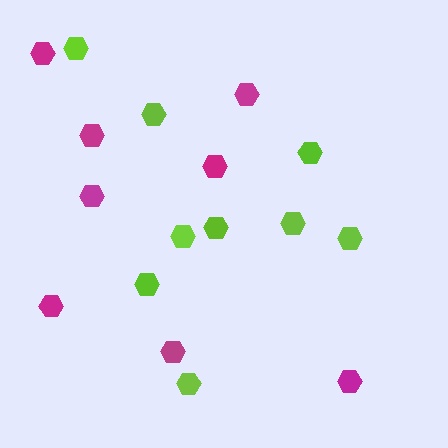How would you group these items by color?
There are 2 groups: one group of magenta hexagons (8) and one group of lime hexagons (9).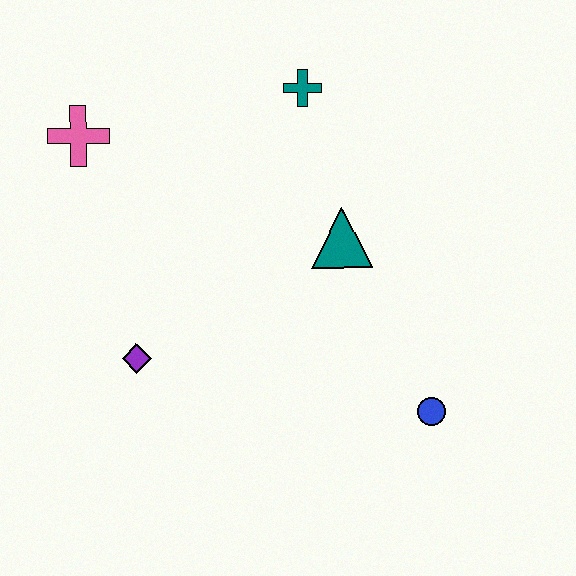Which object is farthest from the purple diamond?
The teal cross is farthest from the purple diamond.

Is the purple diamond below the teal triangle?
Yes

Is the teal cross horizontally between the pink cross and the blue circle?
Yes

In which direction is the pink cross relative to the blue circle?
The pink cross is to the left of the blue circle.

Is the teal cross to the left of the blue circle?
Yes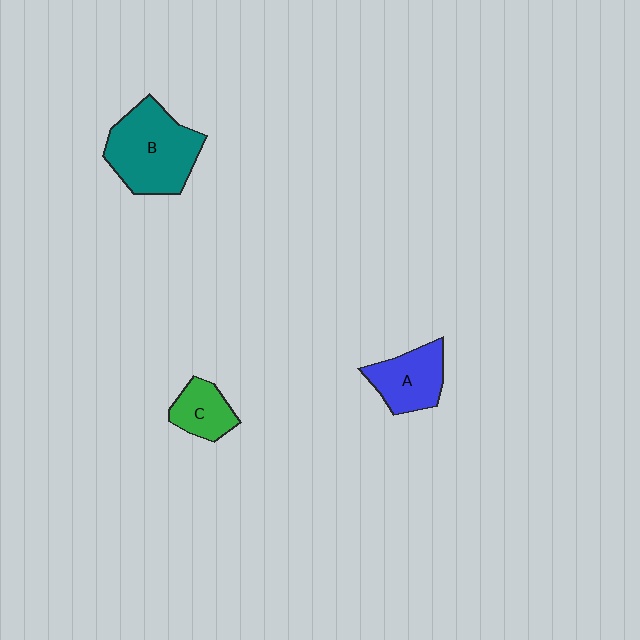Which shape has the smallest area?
Shape C (green).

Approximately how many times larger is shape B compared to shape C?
Approximately 2.3 times.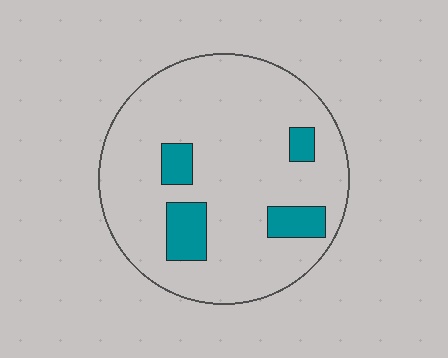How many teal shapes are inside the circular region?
4.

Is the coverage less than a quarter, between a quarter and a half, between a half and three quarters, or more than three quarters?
Less than a quarter.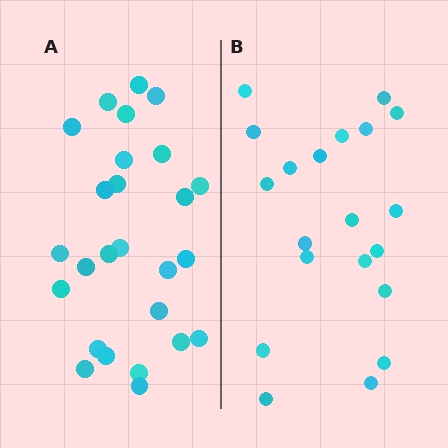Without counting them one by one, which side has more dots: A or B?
Region A (the left region) has more dots.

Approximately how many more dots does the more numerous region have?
Region A has about 6 more dots than region B.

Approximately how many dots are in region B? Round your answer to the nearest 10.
About 20 dots.